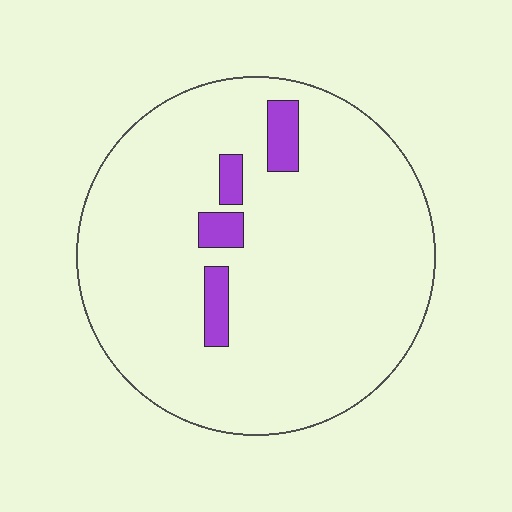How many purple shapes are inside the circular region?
4.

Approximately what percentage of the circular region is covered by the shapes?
Approximately 5%.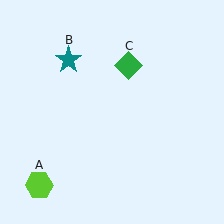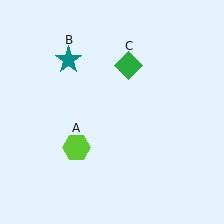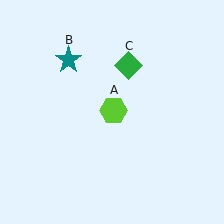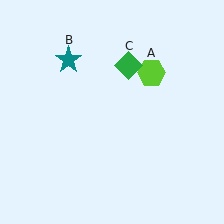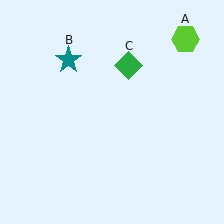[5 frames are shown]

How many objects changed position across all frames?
1 object changed position: lime hexagon (object A).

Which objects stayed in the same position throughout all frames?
Teal star (object B) and green diamond (object C) remained stationary.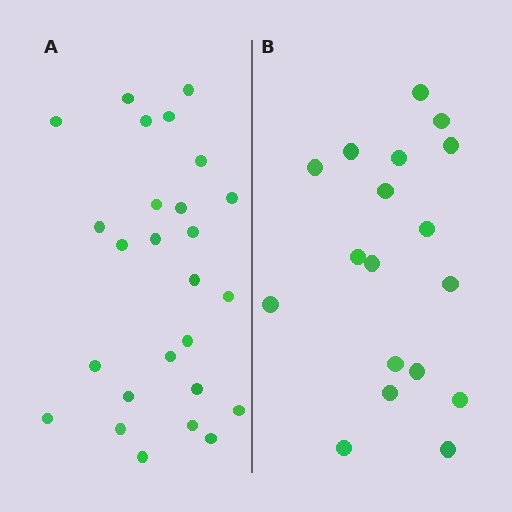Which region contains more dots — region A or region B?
Region A (the left region) has more dots.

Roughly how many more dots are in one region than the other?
Region A has roughly 8 or so more dots than region B.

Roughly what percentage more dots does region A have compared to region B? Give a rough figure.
About 45% more.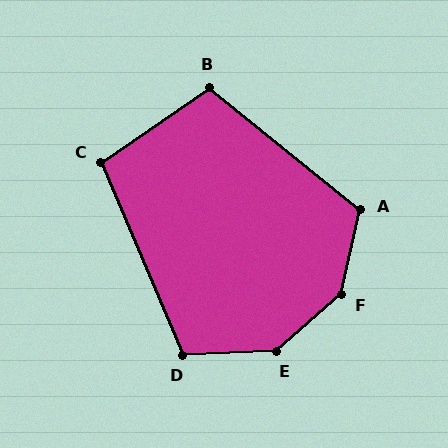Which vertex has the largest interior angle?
F, at approximately 143 degrees.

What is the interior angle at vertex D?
Approximately 111 degrees (obtuse).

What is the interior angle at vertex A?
Approximately 116 degrees (obtuse).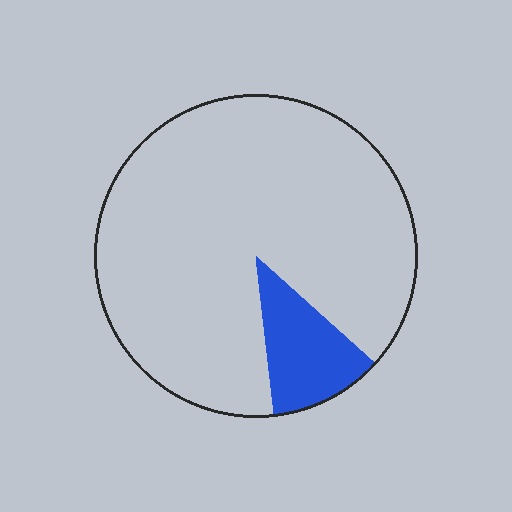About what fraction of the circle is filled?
About one eighth (1/8).